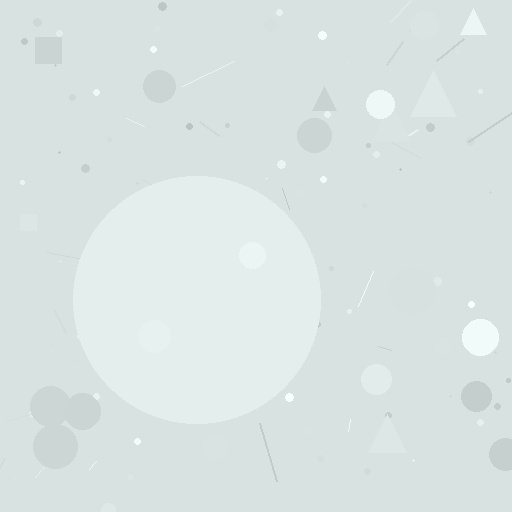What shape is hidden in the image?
A circle is hidden in the image.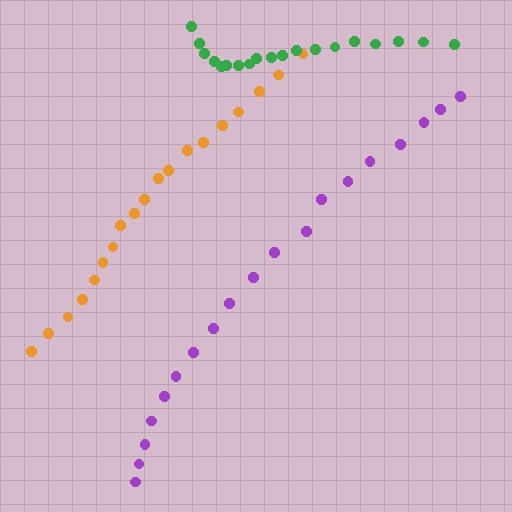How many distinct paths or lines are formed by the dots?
There are 3 distinct paths.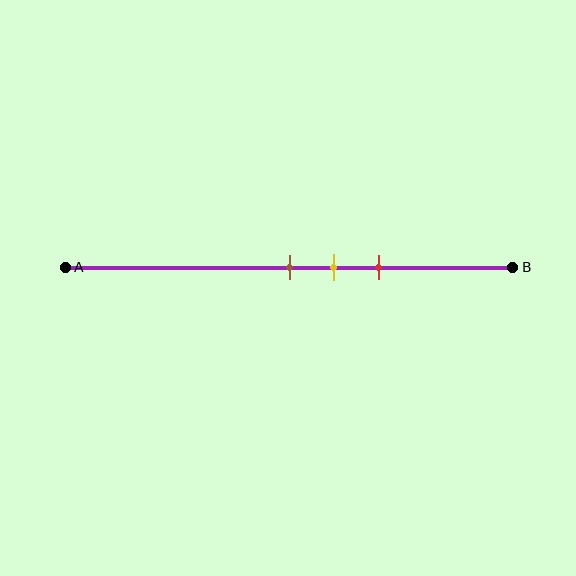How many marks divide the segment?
There are 3 marks dividing the segment.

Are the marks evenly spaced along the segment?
Yes, the marks are approximately evenly spaced.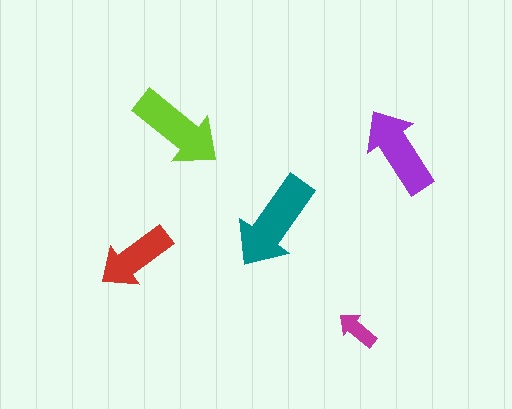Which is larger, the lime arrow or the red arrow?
The lime one.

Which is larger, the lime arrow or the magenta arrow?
The lime one.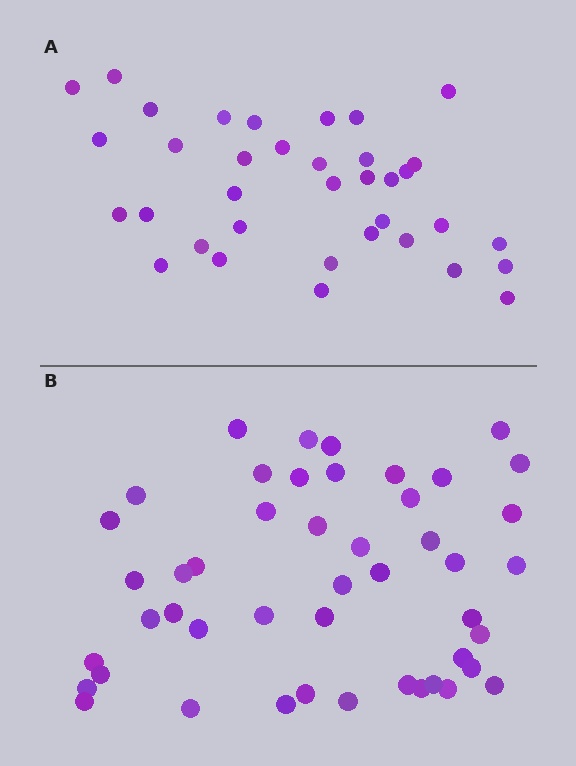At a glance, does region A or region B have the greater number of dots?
Region B (the bottom region) has more dots.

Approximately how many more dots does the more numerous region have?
Region B has roughly 12 or so more dots than region A.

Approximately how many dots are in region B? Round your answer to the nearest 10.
About 50 dots. (The exact count is 47, which rounds to 50.)